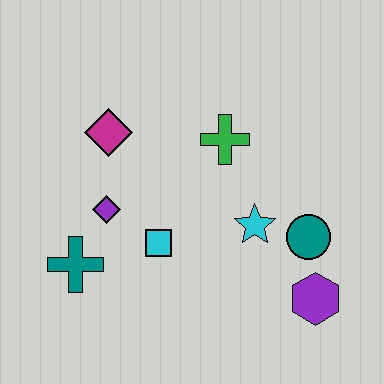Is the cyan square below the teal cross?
No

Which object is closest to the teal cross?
The purple diamond is closest to the teal cross.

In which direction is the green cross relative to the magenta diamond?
The green cross is to the right of the magenta diamond.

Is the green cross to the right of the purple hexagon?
No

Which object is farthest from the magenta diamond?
The purple hexagon is farthest from the magenta diamond.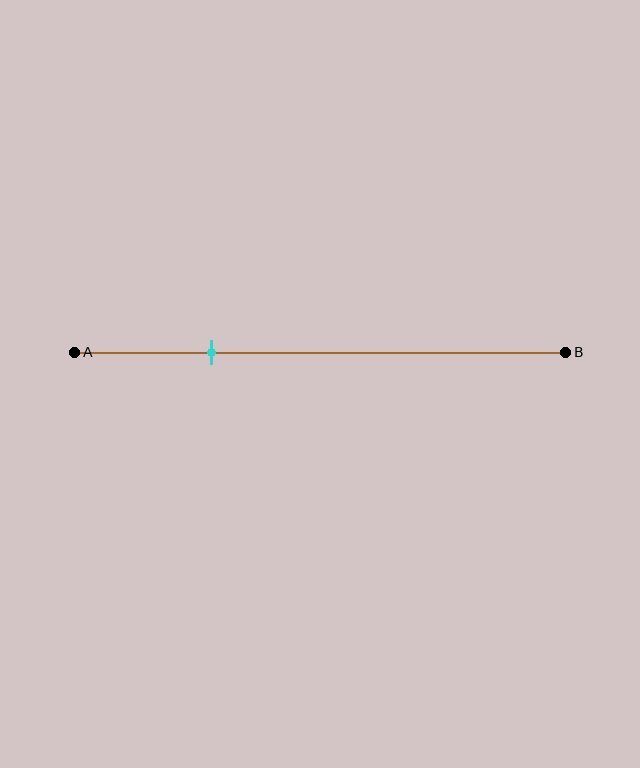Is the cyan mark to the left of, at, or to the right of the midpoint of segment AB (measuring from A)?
The cyan mark is to the left of the midpoint of segment AB.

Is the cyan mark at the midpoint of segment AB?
No, the mark is at about 30% from A, not at the 50% midpoint.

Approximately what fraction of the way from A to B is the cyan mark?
The cyan mark is approximately 30% of the way from A to B.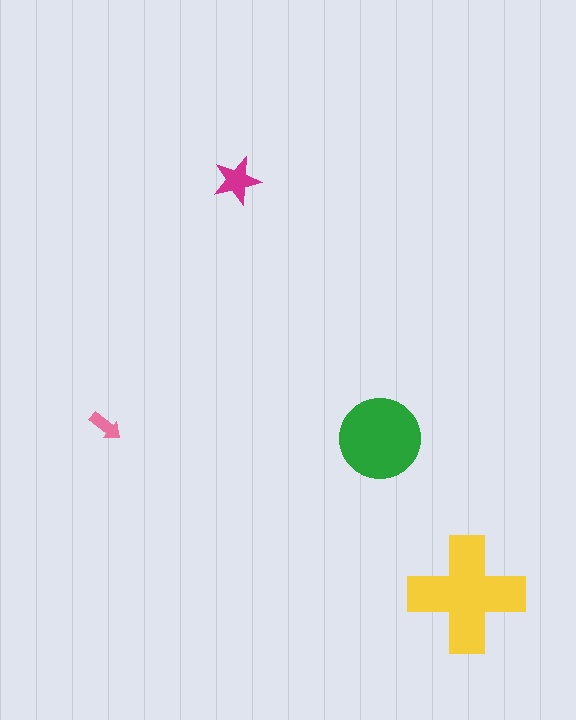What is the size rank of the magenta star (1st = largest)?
3rd.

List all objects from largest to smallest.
The yellow cross, the green circle, the magenta star, the pink arrow.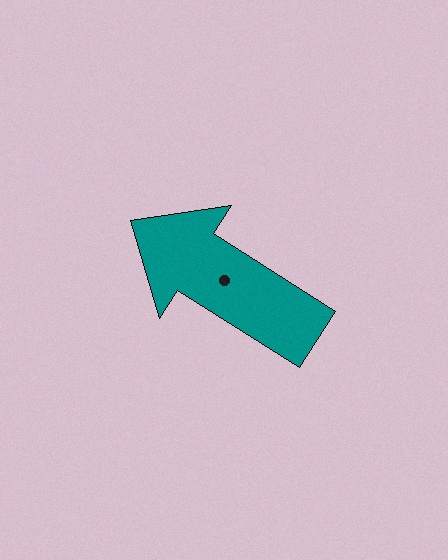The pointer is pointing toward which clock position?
Roughly 10 o'clock.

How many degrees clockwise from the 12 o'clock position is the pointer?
Approximately 303 degrees.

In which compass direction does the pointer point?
Northwest.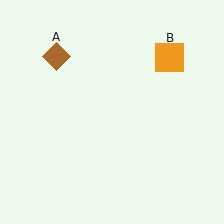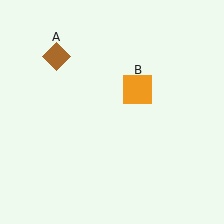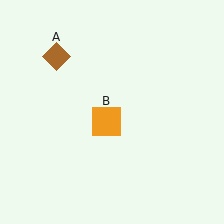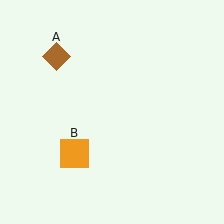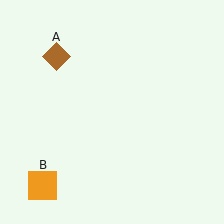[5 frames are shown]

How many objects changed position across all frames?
1 object changed position: orange square (object B).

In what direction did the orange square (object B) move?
The orange square (object B) moved down and to the left.